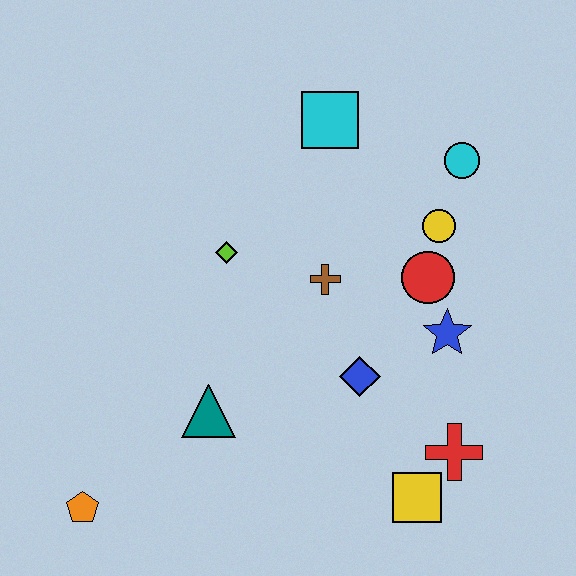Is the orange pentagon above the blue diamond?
No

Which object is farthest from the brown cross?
The orange pentagon is farthest from the brown cross.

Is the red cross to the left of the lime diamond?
No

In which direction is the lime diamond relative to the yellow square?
The lime diamond is above the yellow square.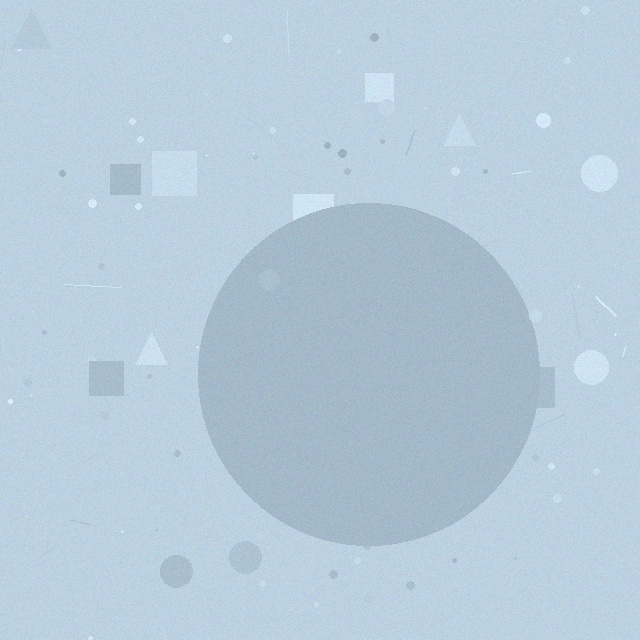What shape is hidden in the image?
A circle is hidden in the image.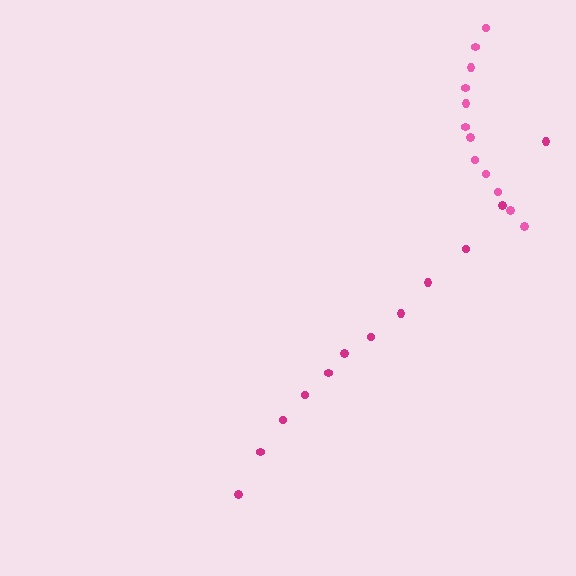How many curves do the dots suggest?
There are 2 distinct paths.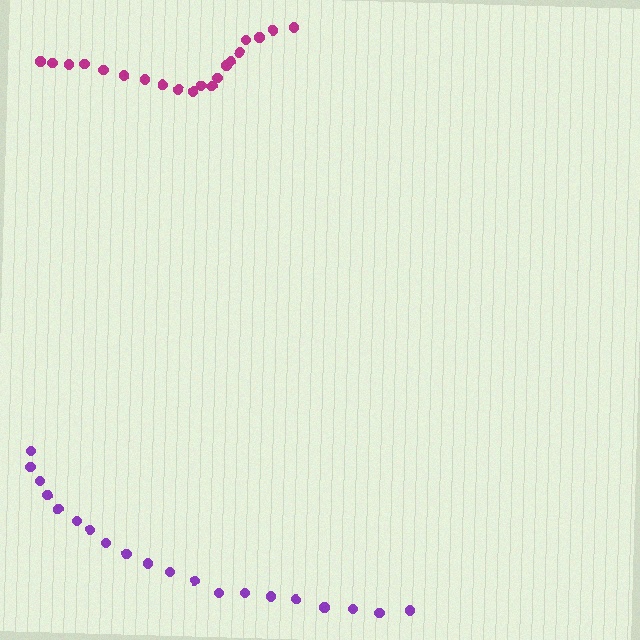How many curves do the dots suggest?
There are 2 distinct paths.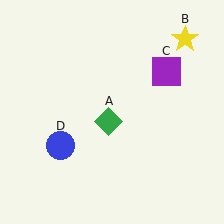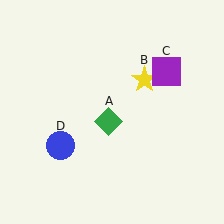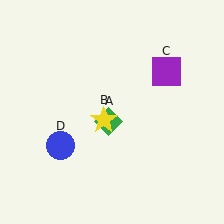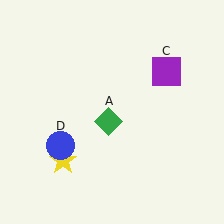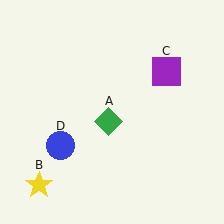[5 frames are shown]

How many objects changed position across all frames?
1 object changed position: yellow star (object B).